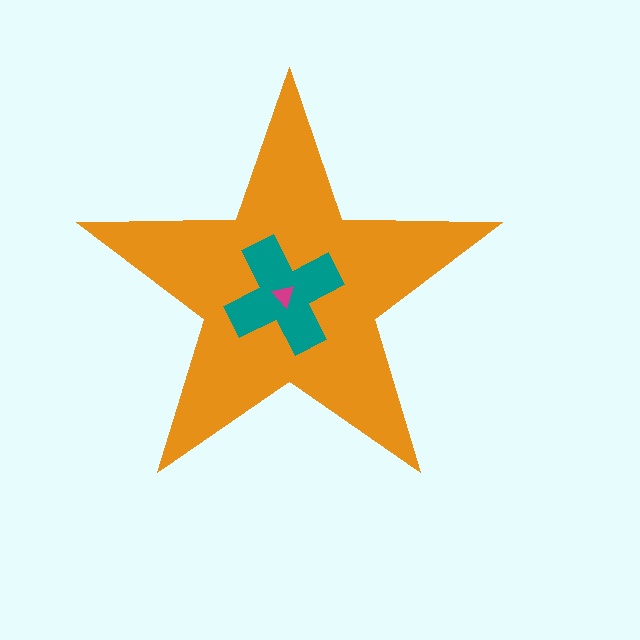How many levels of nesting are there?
3.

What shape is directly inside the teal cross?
The magenta triangle.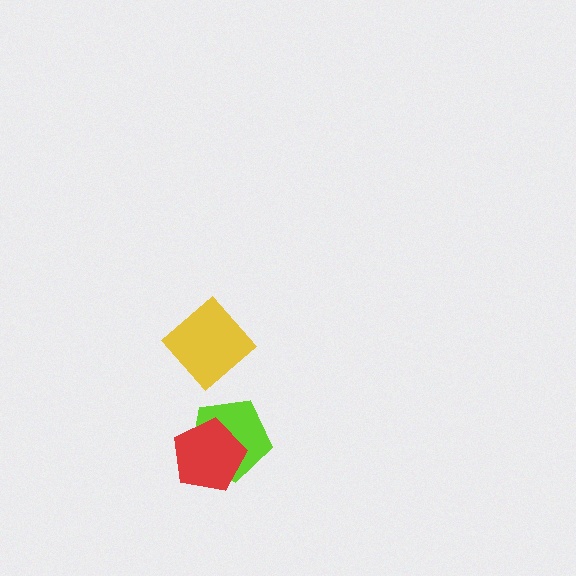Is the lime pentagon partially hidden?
Yes, it is partially covered by another shape.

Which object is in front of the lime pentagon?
The red pentagon is in front of the lime pentagon.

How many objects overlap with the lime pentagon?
1 object overlaps with the lime pentagon.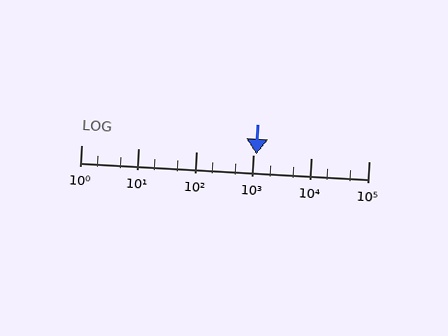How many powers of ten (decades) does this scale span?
The scale spans 5 decades, from 1 to 100000.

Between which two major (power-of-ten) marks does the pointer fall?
The pointer is between 1000 and 10000.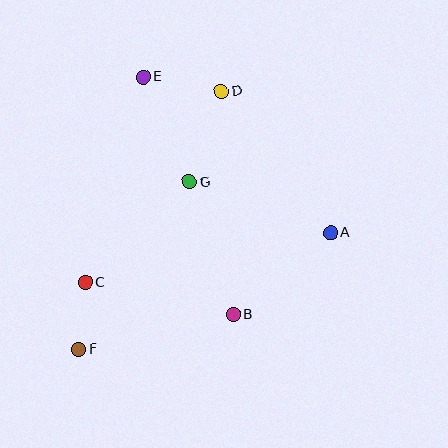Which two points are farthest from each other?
Points D and F are farthest from each other.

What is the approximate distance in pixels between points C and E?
The distance between C and E is approximately 214 pixels.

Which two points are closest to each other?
Points C and F are closest to each other.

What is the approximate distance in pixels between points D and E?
The distance between D and E is approximately 79 pixels.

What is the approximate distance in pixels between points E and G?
The distance between E and G is approximately 115 pixels.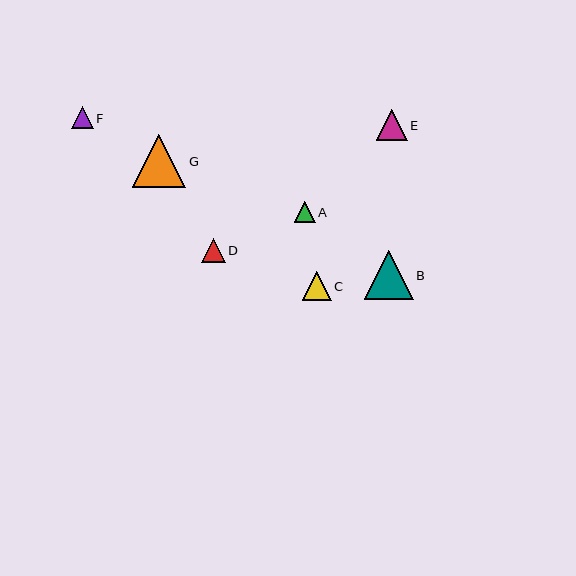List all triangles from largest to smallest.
From largest to smallest: G, B, E, C, D, F, A.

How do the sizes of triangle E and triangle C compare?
Triangle E and triangle C are approximately the same size.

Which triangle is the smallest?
Triangle A is the smallest with a size of approximately 21 pixels.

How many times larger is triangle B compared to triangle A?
Triangle B is approximately 2.3 times the size of triangle A.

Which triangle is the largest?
Triangle G is the largest with a size of approximately 54 pixels.